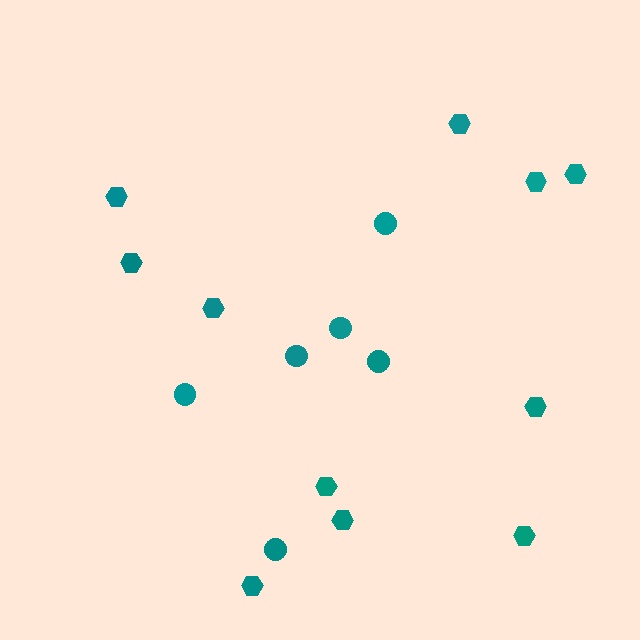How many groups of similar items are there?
There are 2 groups: one group of hexagons (11) and one group of circles (6).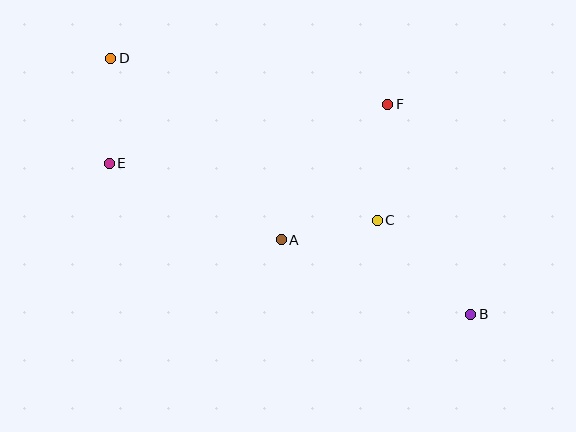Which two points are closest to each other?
Points A and C are closest to each other.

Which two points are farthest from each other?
Points B and D are farthest from each other.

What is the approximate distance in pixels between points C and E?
The distance between C and E is approximately 274 pixels.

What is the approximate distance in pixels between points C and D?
The distance between C and D is approximately 312 pixels.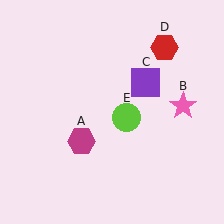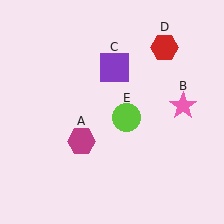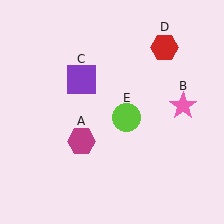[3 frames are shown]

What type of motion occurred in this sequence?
The purple square (object C) rotated counterclockwise around the center of the scene.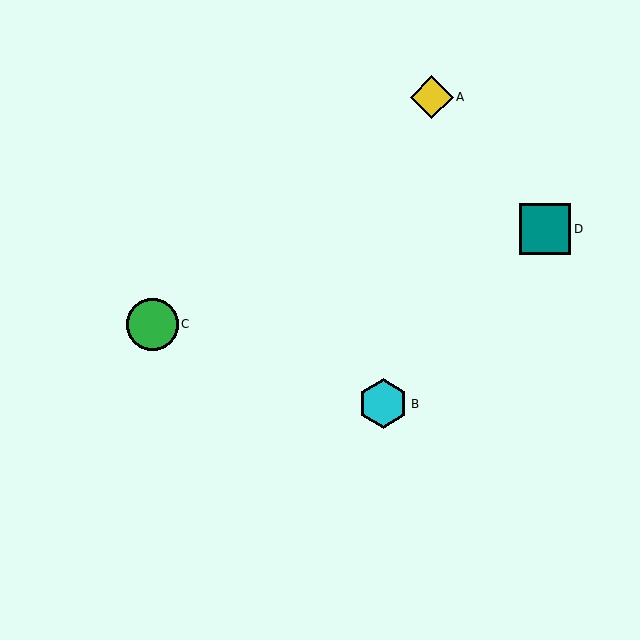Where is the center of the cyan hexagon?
The center of the cyan hexagon is at (383, 404).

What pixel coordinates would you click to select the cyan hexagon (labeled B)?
Click at (383, 404) to select the cyan hexagon B.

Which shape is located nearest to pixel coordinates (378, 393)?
The cyan hexagon (labeled B) at (383, 404) is nearest to that location.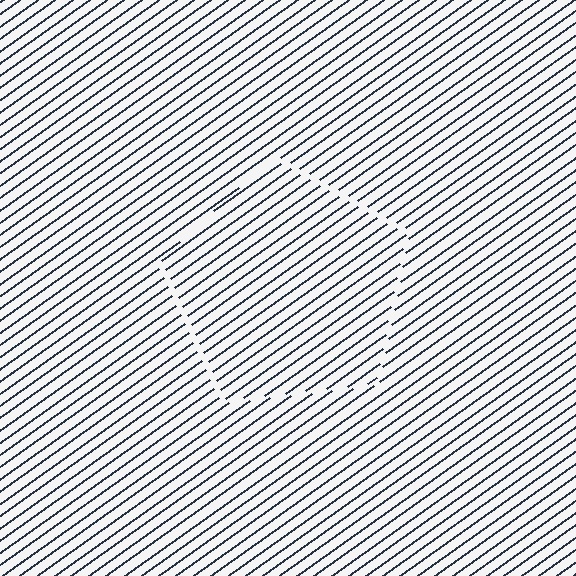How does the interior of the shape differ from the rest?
The interior of the shape contains the same grating, shifted by half a period — the contour is defined by the phase discontinuity where line-ends from the inner and outer gratings abut.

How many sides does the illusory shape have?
5 sides — the line-ends trace a pentagon.